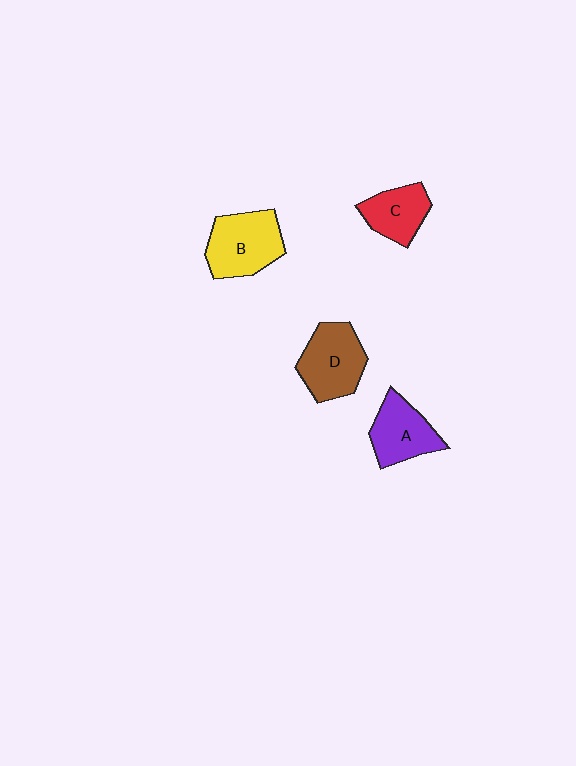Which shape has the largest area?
Shape B (yellow).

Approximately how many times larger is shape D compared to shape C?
Approximately 1.3 times.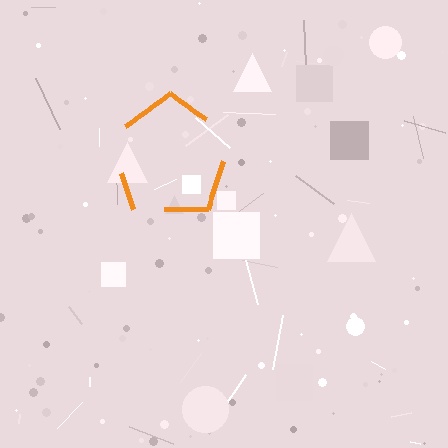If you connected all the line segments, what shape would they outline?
They would outline a pentagon.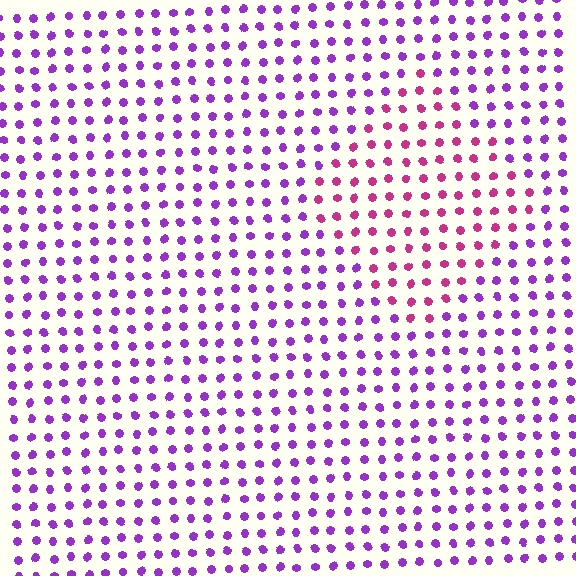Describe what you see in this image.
The image is filled with small purple elements in a uniform arrangement. A diamond-shaped region is visible where the elements are tinted to a slightly different hue, forming a subtle color boundary.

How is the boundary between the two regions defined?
The boundary is defined purely by a slight shift in hue (about 44 degrees). Spacing, size, and orientation are identical on both sides.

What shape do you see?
I see a diamond.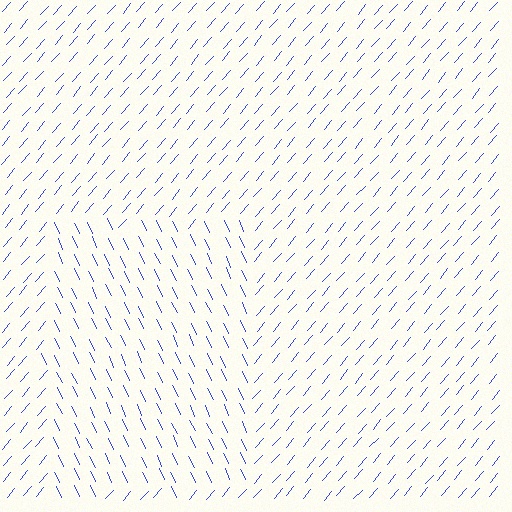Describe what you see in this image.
The image is filled with small blue line segments. A rectangle region in the image has lines oriented differently from the surrounding lines, creating a visible texture boundary.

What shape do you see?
I see a rectangle.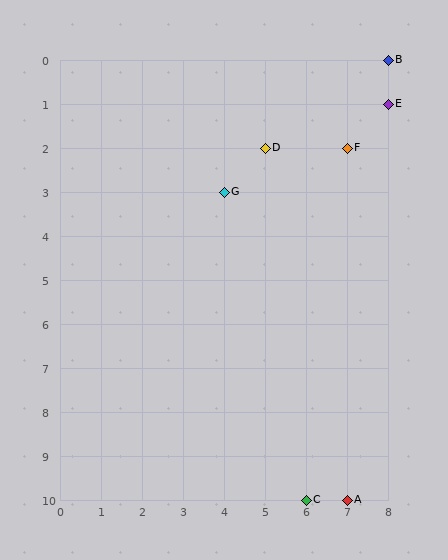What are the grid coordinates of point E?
Point E is at grid coordinates (8, 1).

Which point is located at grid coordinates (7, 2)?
Point F is at (7, 2).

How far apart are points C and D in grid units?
Points C and D are 1 column and 8 rows apart (about 8.1 grid units diagonally).